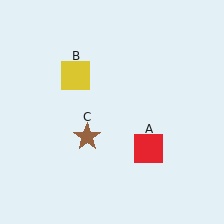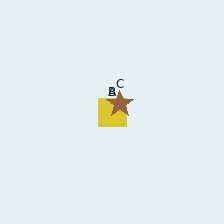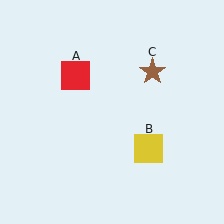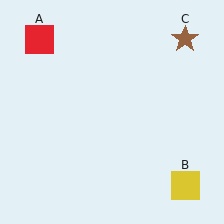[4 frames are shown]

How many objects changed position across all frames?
3 objects changed position: red square (object A), yellow square (object B), brown star (object C).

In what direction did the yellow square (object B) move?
The yellow square (object B) moved down and to the right.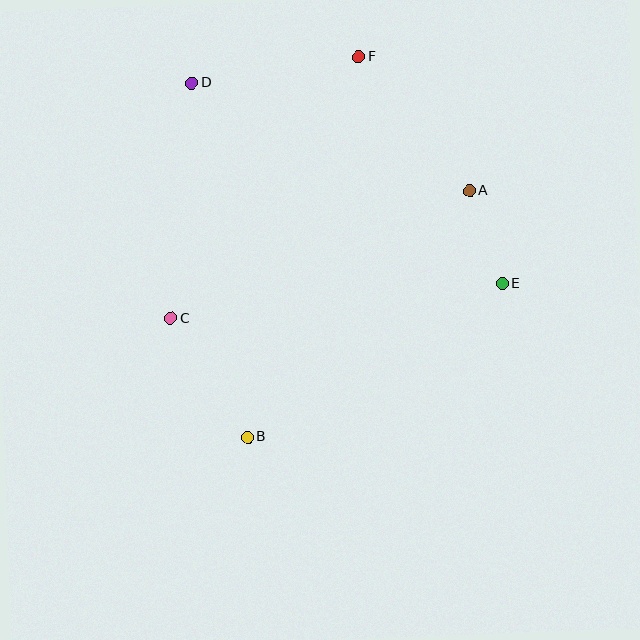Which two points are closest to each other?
Points A and E are closest to each other.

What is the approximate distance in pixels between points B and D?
The distance between B and D is approximately 358 pixels.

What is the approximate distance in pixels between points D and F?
The distance between D and F is approximately 169 pixels.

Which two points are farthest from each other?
Points B and F are farthest from each other.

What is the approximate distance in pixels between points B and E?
The distance between B and E is approximately 297 pixels.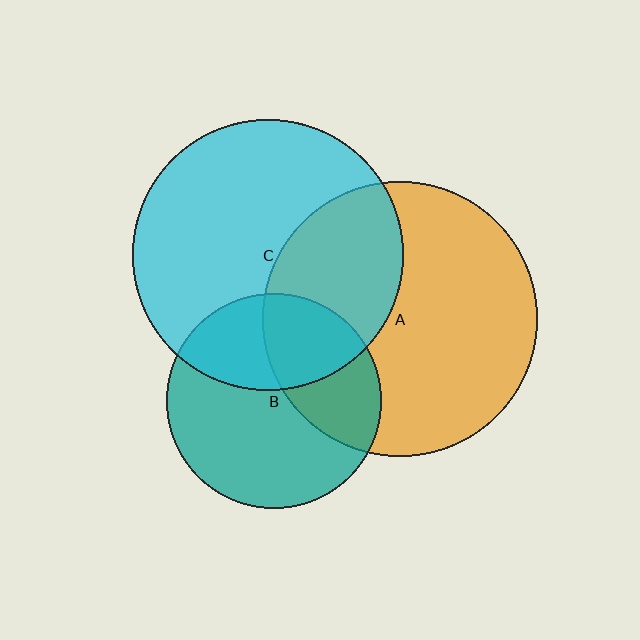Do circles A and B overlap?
Yes.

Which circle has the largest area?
Circle A (orange).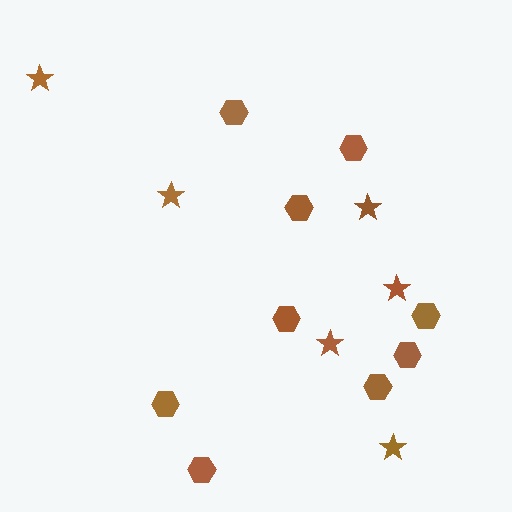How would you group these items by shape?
There are 2 groups: one group of stars (6) and one group of hexagons (9).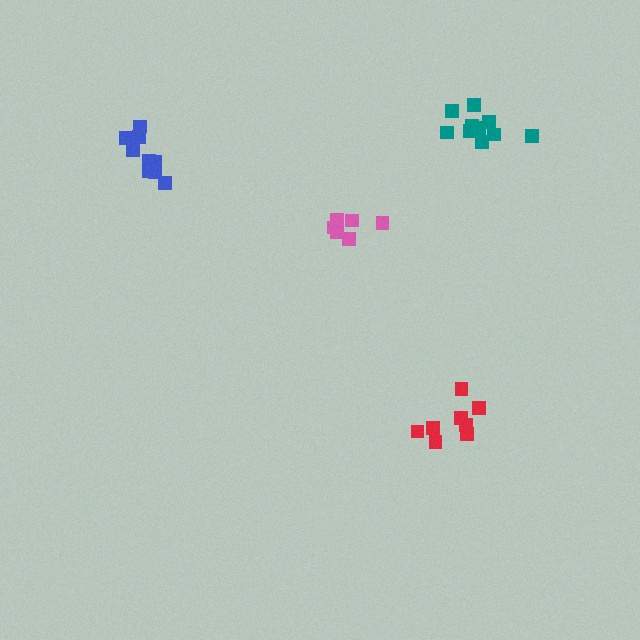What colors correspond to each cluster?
The clusters are colored: red, blue, teal, pink.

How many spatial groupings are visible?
There are 4 spatial groupings.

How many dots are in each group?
Group 1: 8 dots, Group 2: 9 dots, Group 3: 11 dots, Group 4: 6 dots (34 total).